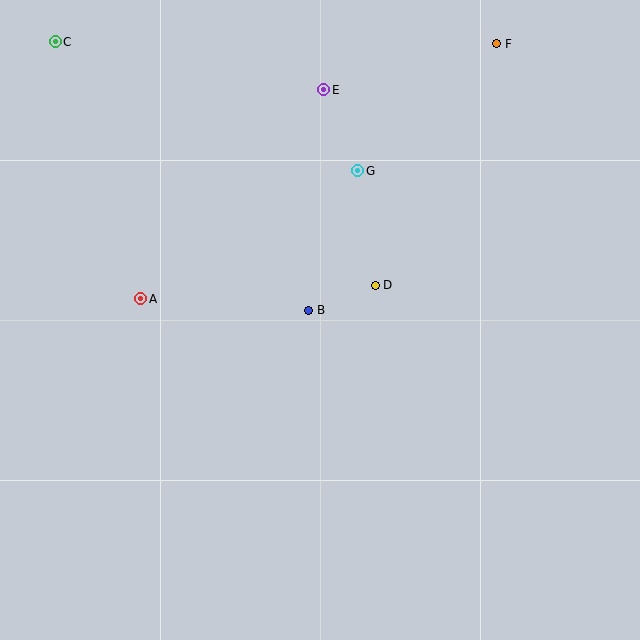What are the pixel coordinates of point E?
Point E is at (324, 90).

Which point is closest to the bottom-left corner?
Point A is closest to the bottom-left corner.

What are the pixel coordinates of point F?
Point F is at (497, 44).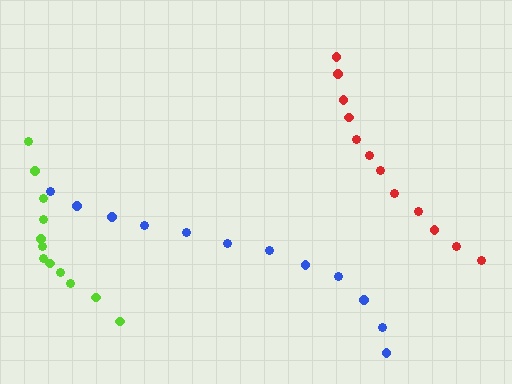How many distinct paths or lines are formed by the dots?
There are 3 distinct paths.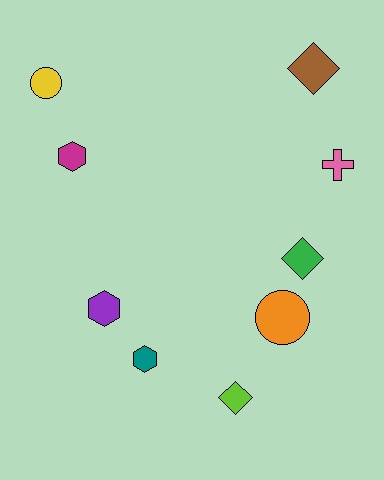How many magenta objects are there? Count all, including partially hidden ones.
There is 1 magenta object.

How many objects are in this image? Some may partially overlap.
There are 9 objects.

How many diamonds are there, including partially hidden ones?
There are 3 diamonds.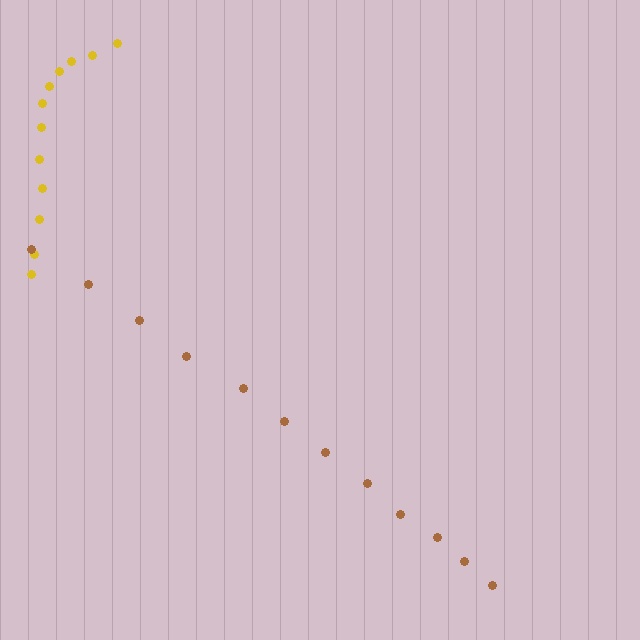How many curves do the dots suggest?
There are 2 distinct paths.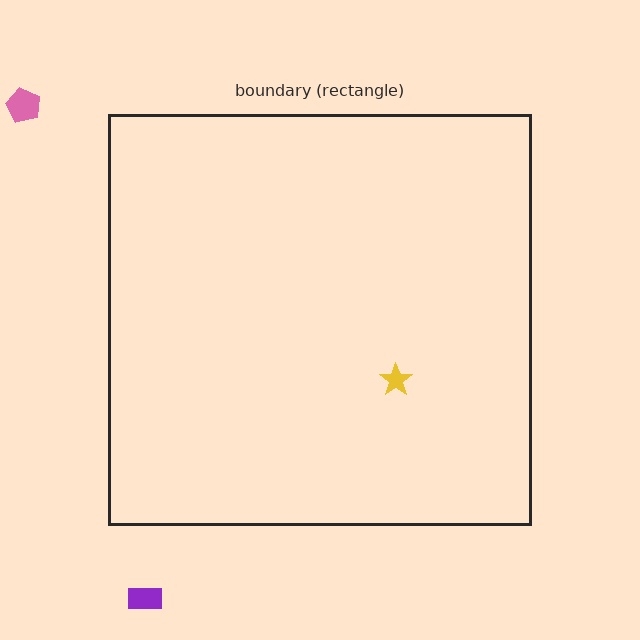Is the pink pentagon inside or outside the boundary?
Outside.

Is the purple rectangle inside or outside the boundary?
Outside.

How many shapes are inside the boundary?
1 inside, 2 outside.